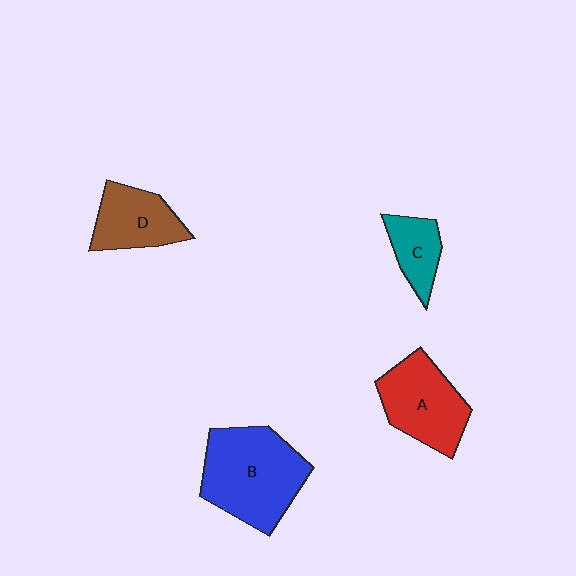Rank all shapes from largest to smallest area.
From largest to smallest: B (blue), A (red), D (brown), C (teal).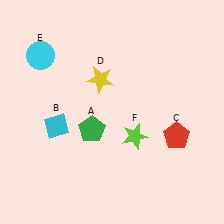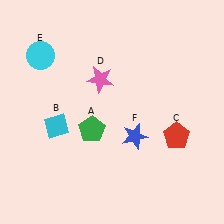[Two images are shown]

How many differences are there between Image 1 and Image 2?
There are 2 differences between the two images.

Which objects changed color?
D changed from yellow to pink. F changed from lime to blue.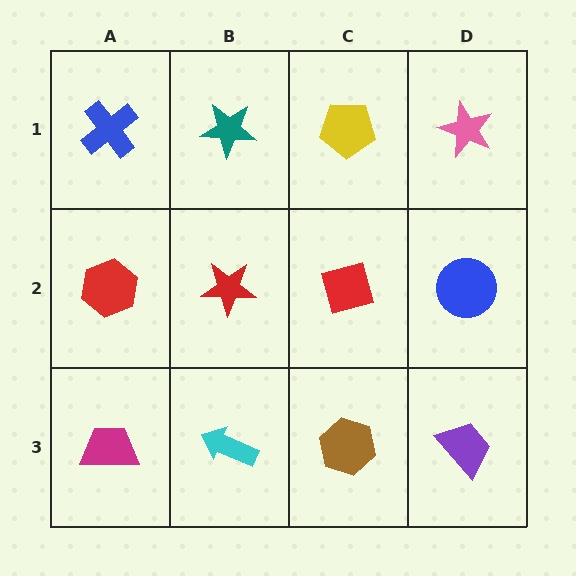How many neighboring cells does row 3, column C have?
3.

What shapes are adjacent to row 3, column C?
A red diamond (row 2, column C), a cyan arrow (row 3, column B), a purple trapezoid (row 3, column D).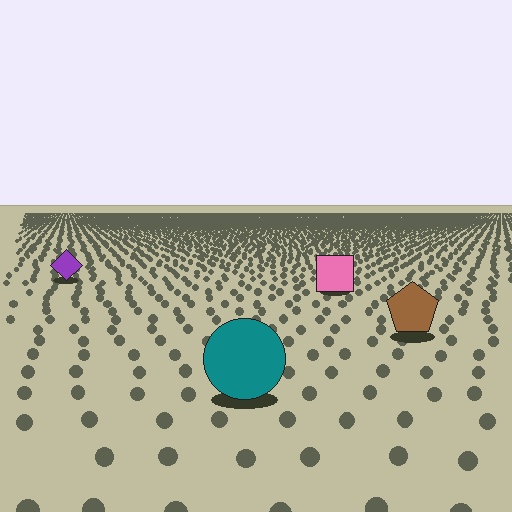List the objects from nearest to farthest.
From nearest to farthest: the teal circle, the brown pentagon, the pink square, the purple diamond.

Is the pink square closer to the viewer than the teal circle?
No. The teal circle is closer — you can tell from the texture gradient: the ground texture is coarser near it.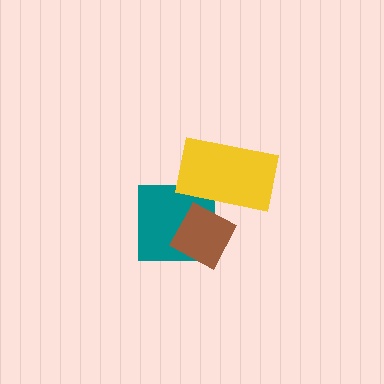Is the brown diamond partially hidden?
Yes, it is partially covered by another shape.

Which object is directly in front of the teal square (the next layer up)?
The brown diamond is directly in front of the teal square.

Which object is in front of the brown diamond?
The yellow rectangle is in front of the brown diamond.